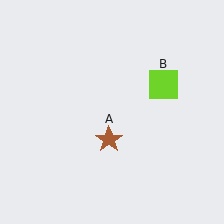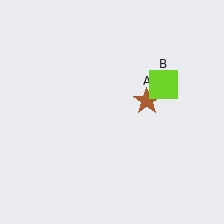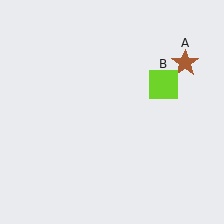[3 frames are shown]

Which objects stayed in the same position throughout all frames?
Lime square (object B) remained stationary.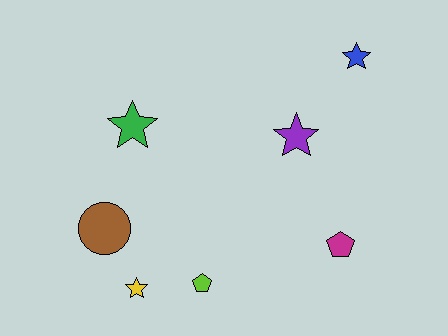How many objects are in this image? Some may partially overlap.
There are 7 objects.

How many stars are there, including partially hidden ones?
There are 4 stars.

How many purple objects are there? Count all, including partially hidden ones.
There is 1 purple object.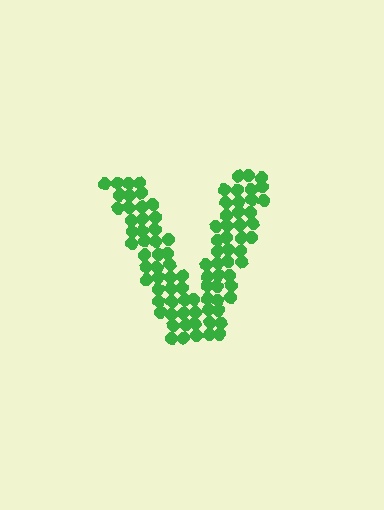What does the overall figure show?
The overall figure shows the letter V.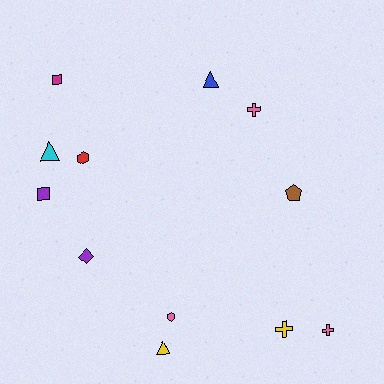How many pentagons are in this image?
There is 1 pentagon.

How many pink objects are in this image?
There are 3 pink objects.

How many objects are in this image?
There are 12 objects.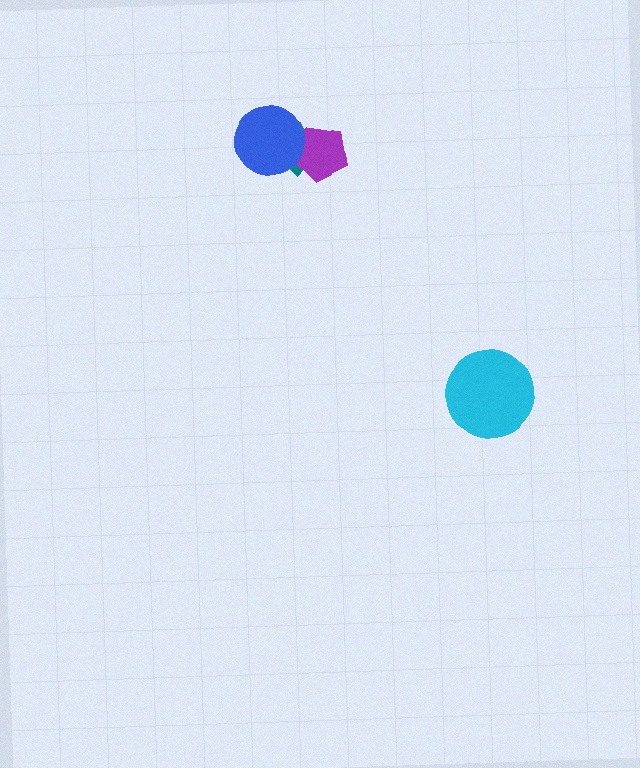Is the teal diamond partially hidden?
Yes, it is partially covered by another shape.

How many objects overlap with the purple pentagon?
2 objects overlap with the purple pentagon.